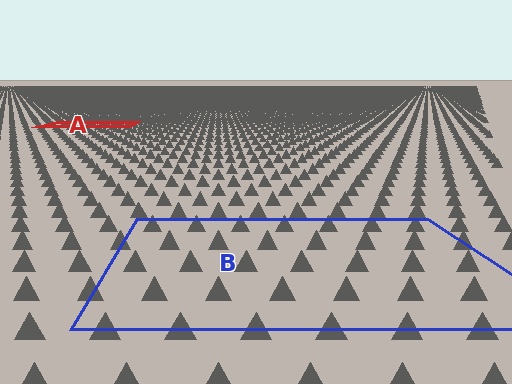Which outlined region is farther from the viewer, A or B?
Region A is farther from the viewer — the texture elements inside it appear smaller and more densely packed.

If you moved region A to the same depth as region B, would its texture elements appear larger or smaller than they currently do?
They would appear larger. At a closer depth, the same texture elements are projected at a bigger on-screen size.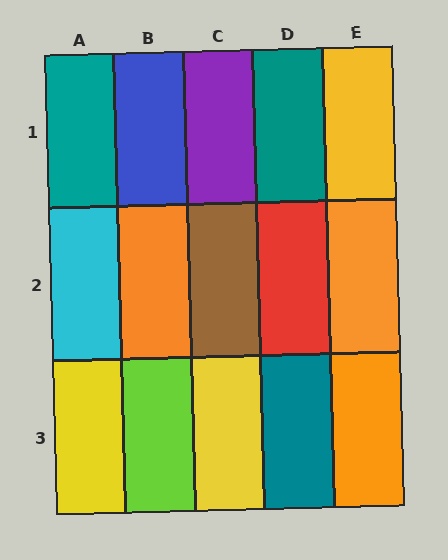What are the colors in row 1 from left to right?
Teal, blue, purple, teal, yellow.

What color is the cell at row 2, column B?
Orange.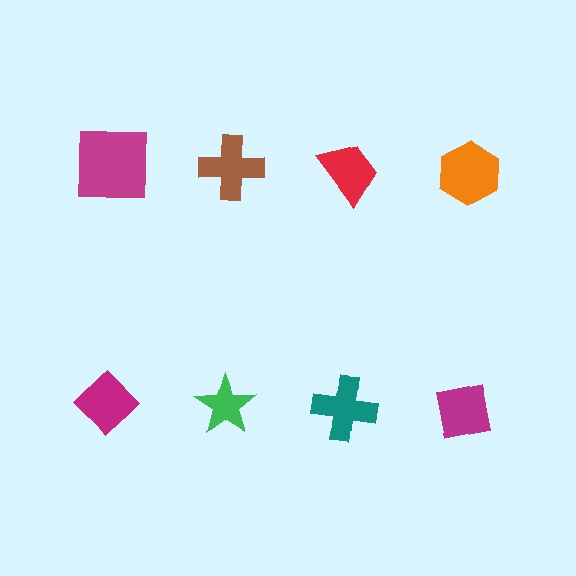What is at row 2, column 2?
A green star.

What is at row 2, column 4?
A magenta square.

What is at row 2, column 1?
A magenta diamond.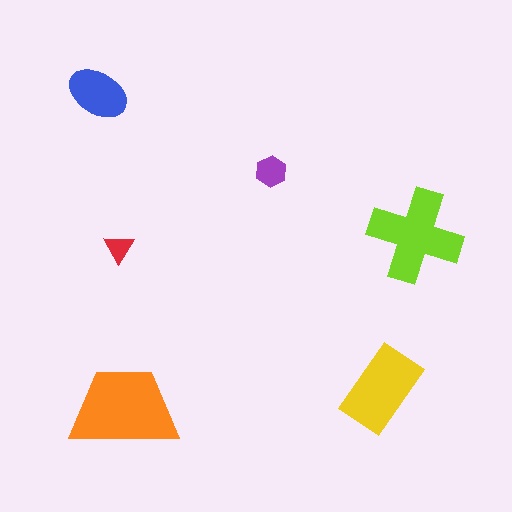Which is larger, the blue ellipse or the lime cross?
The lime cross.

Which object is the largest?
The orange trapezoid.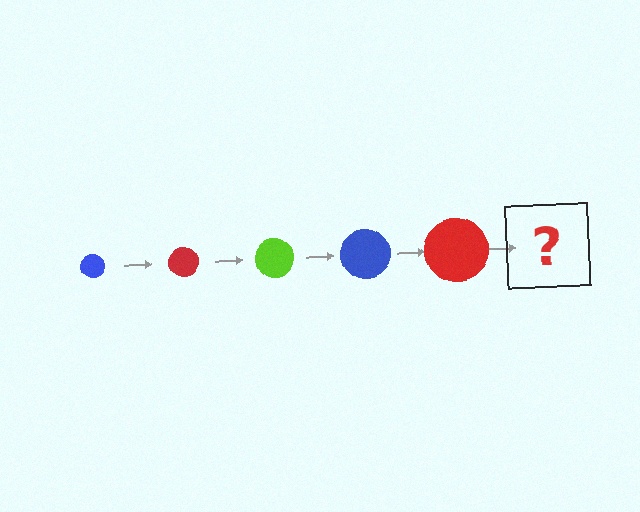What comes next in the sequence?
The next element should be a lime circle, larger than the previous one.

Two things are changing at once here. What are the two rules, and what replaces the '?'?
The two rules are that the circle grows larger each step and the color cycles through blue, red, and lime. The '?' should be a lime circle, larger than the previous one.